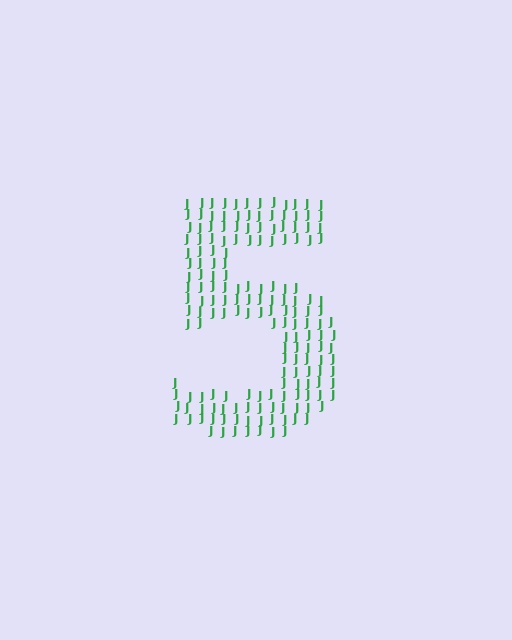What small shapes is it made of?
It is made of small letter J's.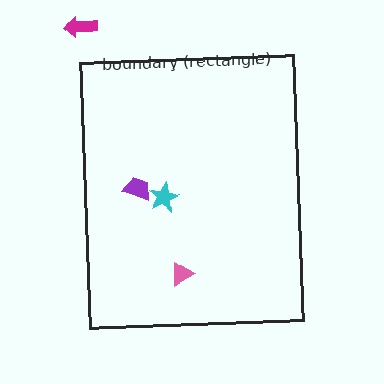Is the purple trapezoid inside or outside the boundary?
Inside.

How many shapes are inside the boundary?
3 inside, 1 outside.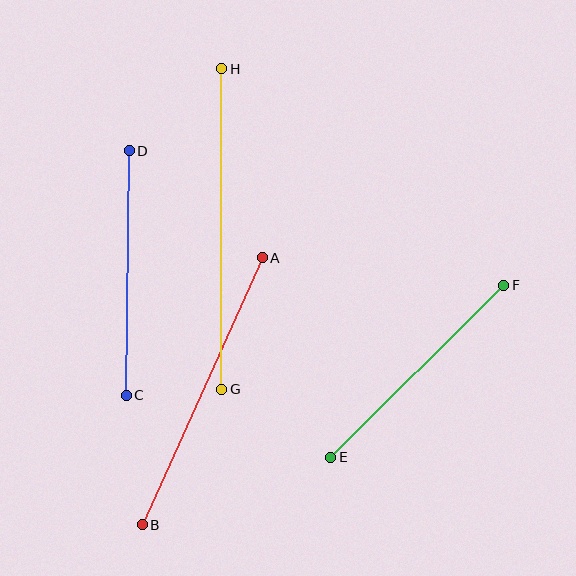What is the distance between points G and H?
The distance is approximately 320 pixels.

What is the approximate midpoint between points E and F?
The midpoint is at approximately (417, 371) pixels.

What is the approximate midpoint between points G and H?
The midpoint is at approximately (222, 229) pixels.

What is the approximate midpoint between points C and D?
The midpoint is at approximately (128, 273) pixels.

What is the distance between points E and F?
The distance is approximately 244 pixels.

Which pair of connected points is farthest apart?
Points G and H are farthest apart.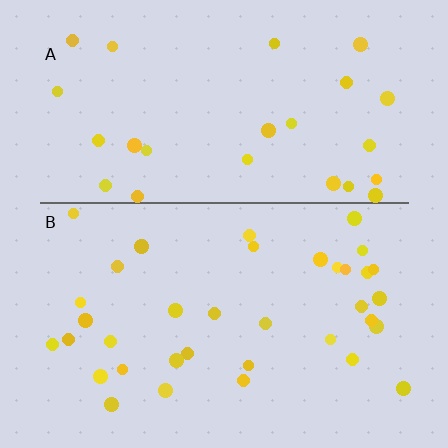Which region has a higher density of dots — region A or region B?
B (the bottom).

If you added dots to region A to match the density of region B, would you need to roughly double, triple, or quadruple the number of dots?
Approximately double.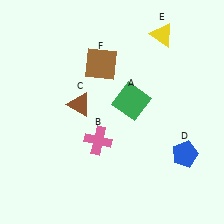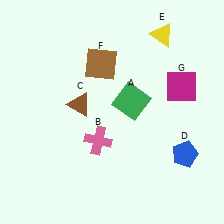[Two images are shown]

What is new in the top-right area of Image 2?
A magenta square (G) was added in the top-right area of Image 2.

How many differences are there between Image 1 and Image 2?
There is 1 difference between the two images.